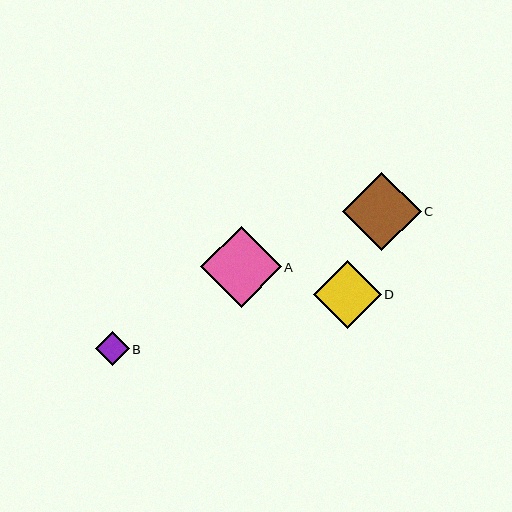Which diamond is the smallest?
Diamond B is the smallest with a size of approximately 33 pixels.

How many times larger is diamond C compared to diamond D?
Diamond C is approximately 1.2 times the size of diamond D.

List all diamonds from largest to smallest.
From largest to smallest: A, C, D, B.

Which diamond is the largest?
Diamond A is the largest with a size of approximately 80 pixels.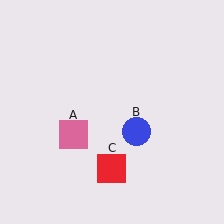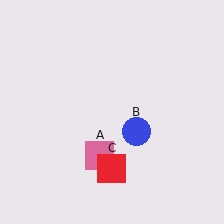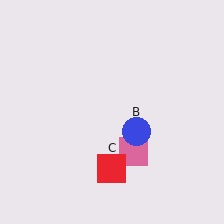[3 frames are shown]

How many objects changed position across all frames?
1 object changed position: pink square (object A).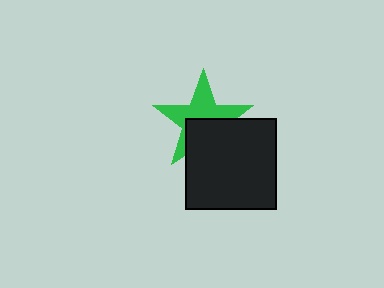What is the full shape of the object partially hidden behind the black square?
The partially hidden object is a green star.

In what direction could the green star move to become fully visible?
The green star could move up. That would shift it out from behind the black square entirely.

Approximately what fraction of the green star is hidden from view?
Roughly 44% of the green star is hidden behind the black square.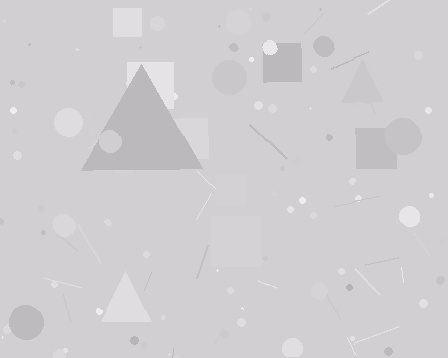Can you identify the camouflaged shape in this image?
The camouflaged shape is a triangle.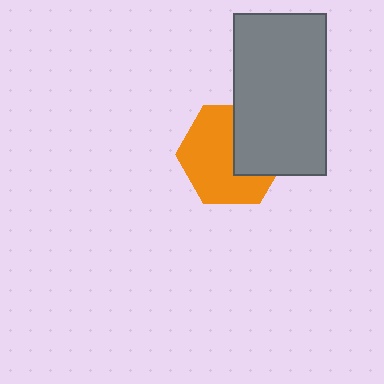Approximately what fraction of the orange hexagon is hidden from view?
Roughly 36% of the orange hexagon is hidden behind the gray rectangle.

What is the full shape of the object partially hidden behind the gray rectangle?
The partially hidden object is an orange hexagon.